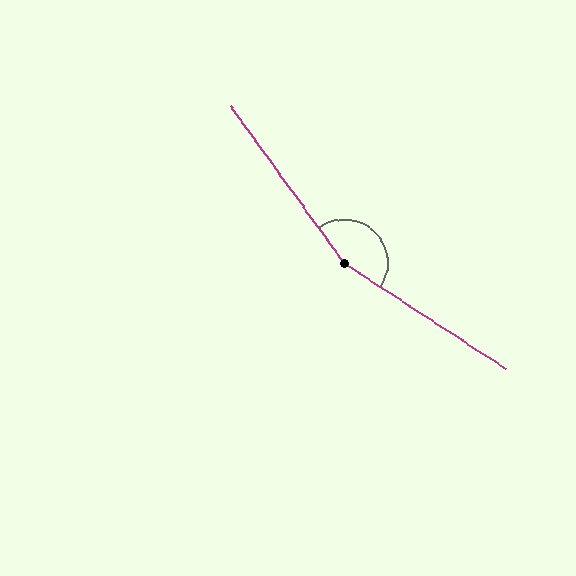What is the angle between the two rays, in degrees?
Approximately 159 degrees.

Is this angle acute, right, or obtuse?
It is obtuse.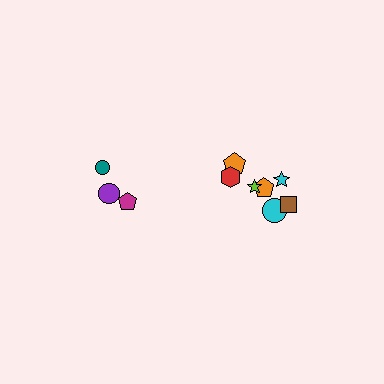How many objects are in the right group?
There are 7 objects.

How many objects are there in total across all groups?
There are 10 objects.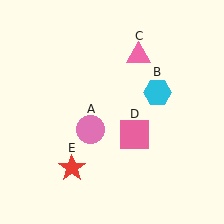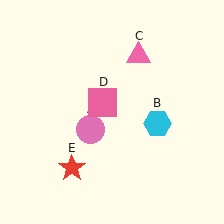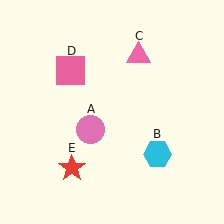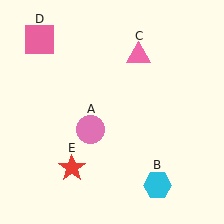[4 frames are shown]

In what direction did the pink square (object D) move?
The pink square (object D) moved up and to the left.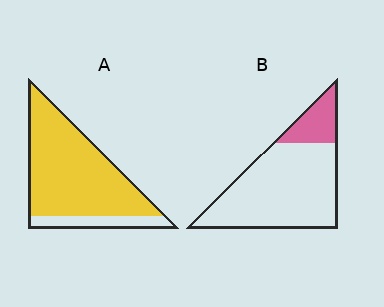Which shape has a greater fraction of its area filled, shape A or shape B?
Shape A.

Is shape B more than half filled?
No.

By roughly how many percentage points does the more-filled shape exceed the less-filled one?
By roughly 65 percentage points (A over B).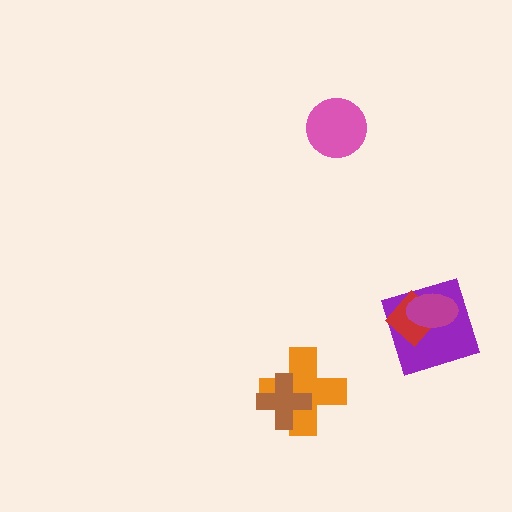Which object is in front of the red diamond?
The magenta ellipse is in front of the red diamond.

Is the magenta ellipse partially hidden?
No, no other shape covers it.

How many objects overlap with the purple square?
2 objects overlap with the purple square.